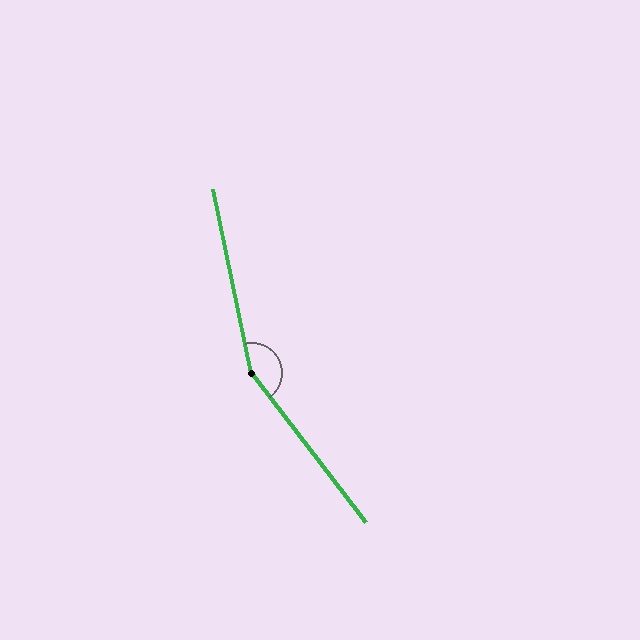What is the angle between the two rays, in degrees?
Approximately 155 degrees.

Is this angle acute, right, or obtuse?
It is obtuse.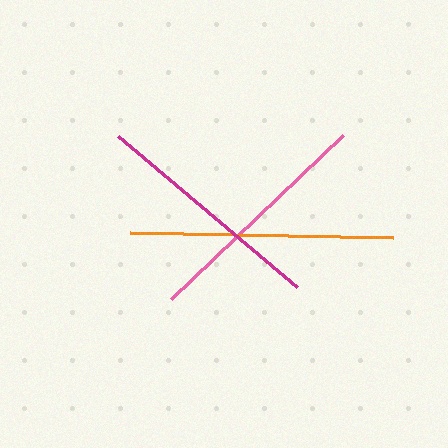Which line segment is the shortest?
The magenta line is the shortest at approximately 234 pixels.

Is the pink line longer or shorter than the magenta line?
The pink line is longer than the magenta line.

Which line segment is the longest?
The orange line is the longest at approximately 262 pixels.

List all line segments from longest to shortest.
From longest to shortest: orange, pink, magenta.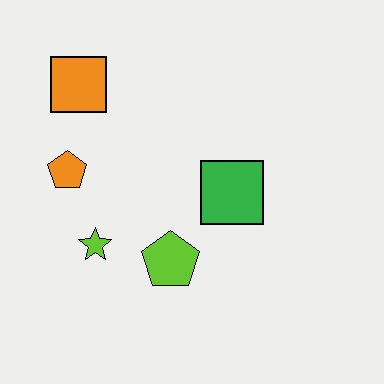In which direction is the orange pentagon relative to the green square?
The orange pentagon is to the left of the green square.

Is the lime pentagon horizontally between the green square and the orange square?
Yes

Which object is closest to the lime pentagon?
The lime star is closest to the lime pentagon.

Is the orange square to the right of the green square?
No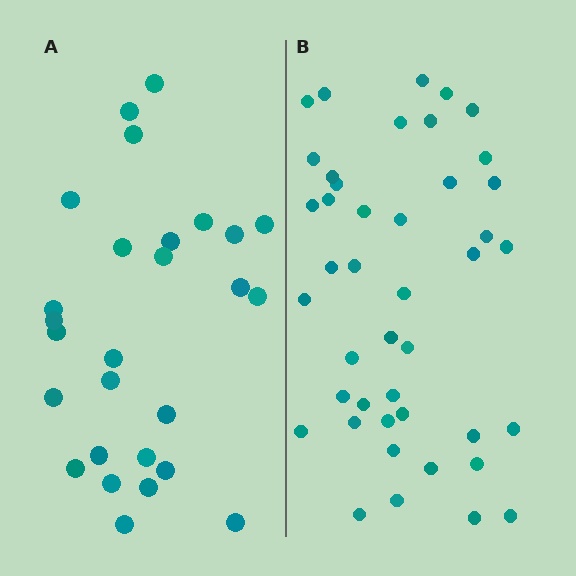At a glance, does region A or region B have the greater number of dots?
Region B (the right region) has more dots.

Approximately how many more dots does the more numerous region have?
Region B has approximately 15 more dots than region A.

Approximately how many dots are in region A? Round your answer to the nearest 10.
About 30 dots. (The exact count is 27, which rounds to 30.)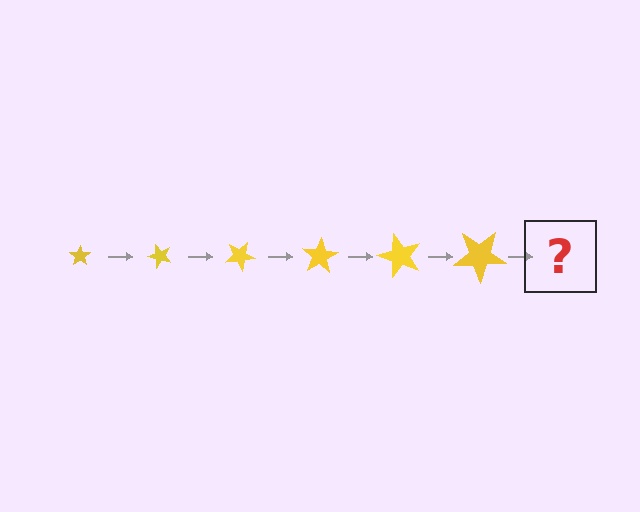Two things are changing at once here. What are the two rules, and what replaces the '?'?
The two rules are that the star grows larger each step and it rotates 50 degrees each step. The '?' should be a star, larger than the previous one and rotated 300 degrees from the start.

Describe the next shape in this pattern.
It should be a star, larger than the previous one and rotated 300 degrees from the start.